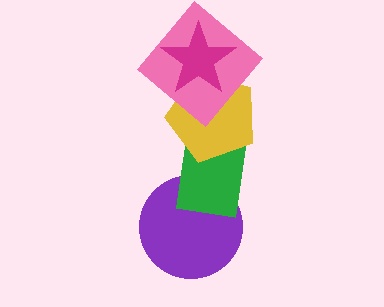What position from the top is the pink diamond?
The pink diamond is 2nd from the top.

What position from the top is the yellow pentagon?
The yellow pentagon is 3rd from the top.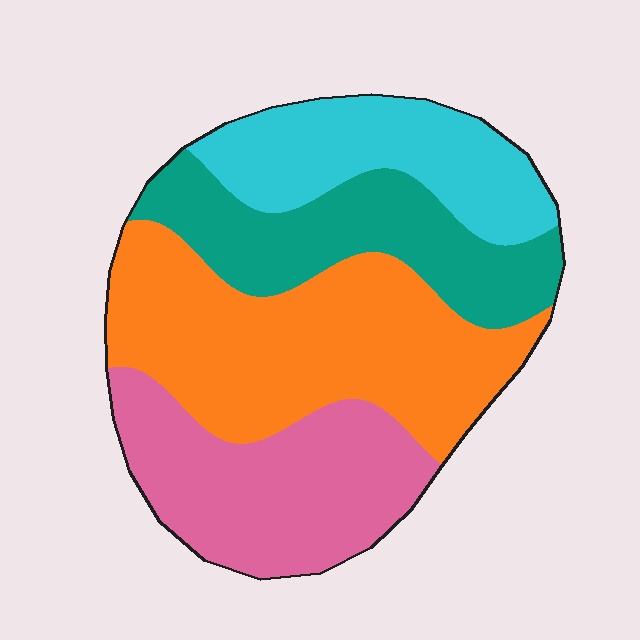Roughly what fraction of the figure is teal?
Teal takes up between a sixth and a third of the figure.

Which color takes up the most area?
Orange, at roughly 35%.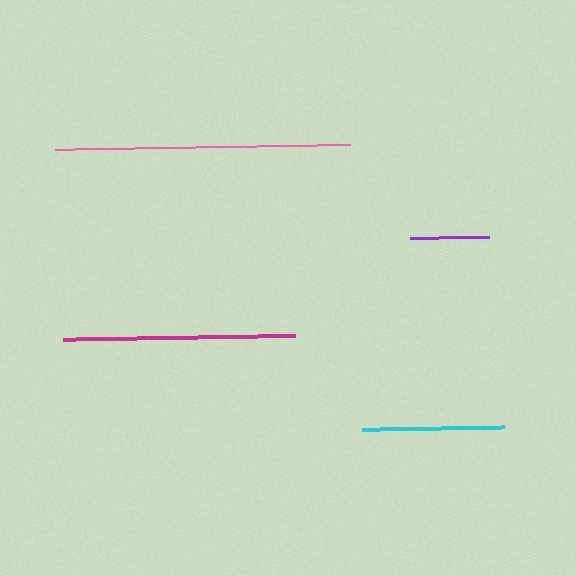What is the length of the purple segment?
The purple segment is approximately 79 pixels long.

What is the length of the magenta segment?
The magenta segment is approximately 232 pixels long.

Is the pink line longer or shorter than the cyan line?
The pink line is longer than the cyan line.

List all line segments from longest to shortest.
From longest to shortest: pink, magenta, cyan, purple.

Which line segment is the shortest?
The purple line is the shortest at approximately 79 pixels.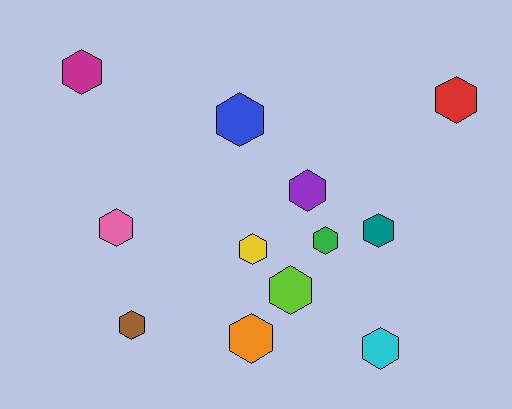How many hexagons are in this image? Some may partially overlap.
There are 12 hexagons.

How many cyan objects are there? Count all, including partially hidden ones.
There is 1 cyan object.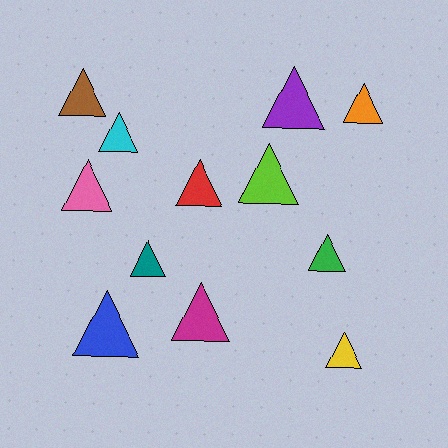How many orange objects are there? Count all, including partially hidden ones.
There is 1 orange object.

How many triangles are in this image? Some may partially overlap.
There are 12 triangles.